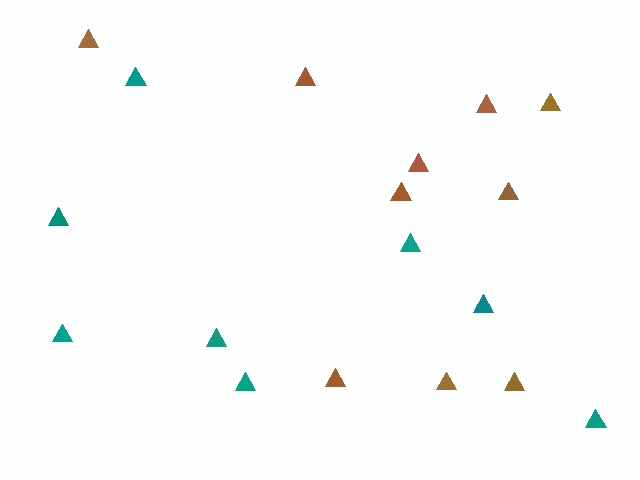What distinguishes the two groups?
There are 2 groups: one group of brown triangles (10) and one group of teal triangles (8).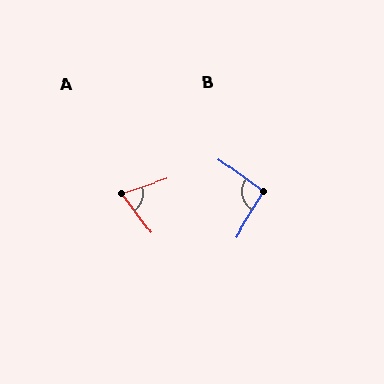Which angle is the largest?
B, at approximately 95 degrees.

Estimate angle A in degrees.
Approximately 71 degrees.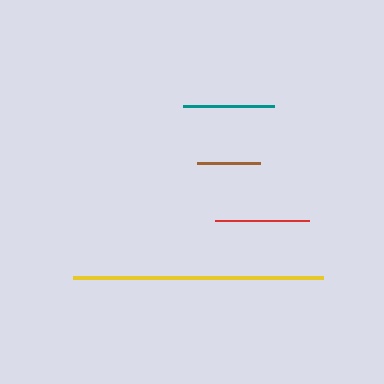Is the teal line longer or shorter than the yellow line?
The yellow line is longer than the teal line.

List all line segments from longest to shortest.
From longest to shortest: yellow, red, teal, brown.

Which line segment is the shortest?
The brown line is the shortest at approximately 63 pixels.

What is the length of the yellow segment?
The yellow segment is approximately 250 pixels long.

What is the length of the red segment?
The red segment is approximately 95 pixels long.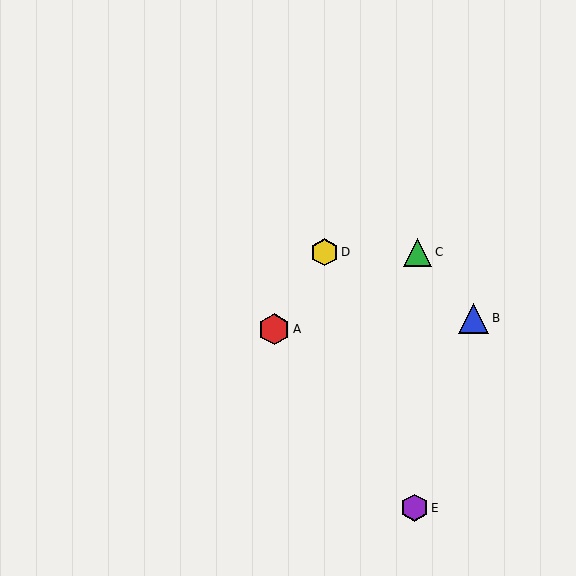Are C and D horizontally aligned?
Yes, both are at y≈252.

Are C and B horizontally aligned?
No, C is at y≈252 and B is at y≈318.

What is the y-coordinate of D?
Object D is at y≈252.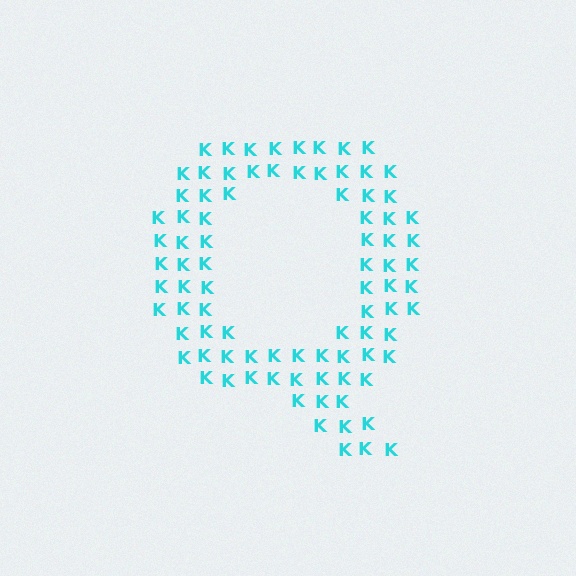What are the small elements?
The small elements are letter K's.